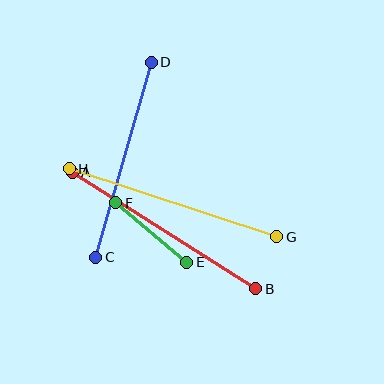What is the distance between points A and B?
The distance is approximately 217 pixels.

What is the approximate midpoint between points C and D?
The midpoint is at approximately (124, 160) pixels.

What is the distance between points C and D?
The distance is approximately 203 pixels.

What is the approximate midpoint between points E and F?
The midpoint is at approximately (151, 232) pixels.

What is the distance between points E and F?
The distance is approximately 93 pixels.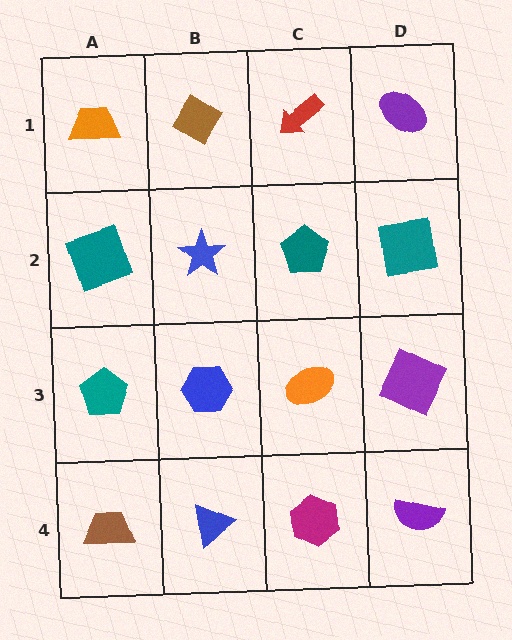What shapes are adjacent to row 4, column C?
An orange ellipse (row 3, column C), a blue triangle (row 4, column B), a purple semicircle (row 4, column D).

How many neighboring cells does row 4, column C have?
3.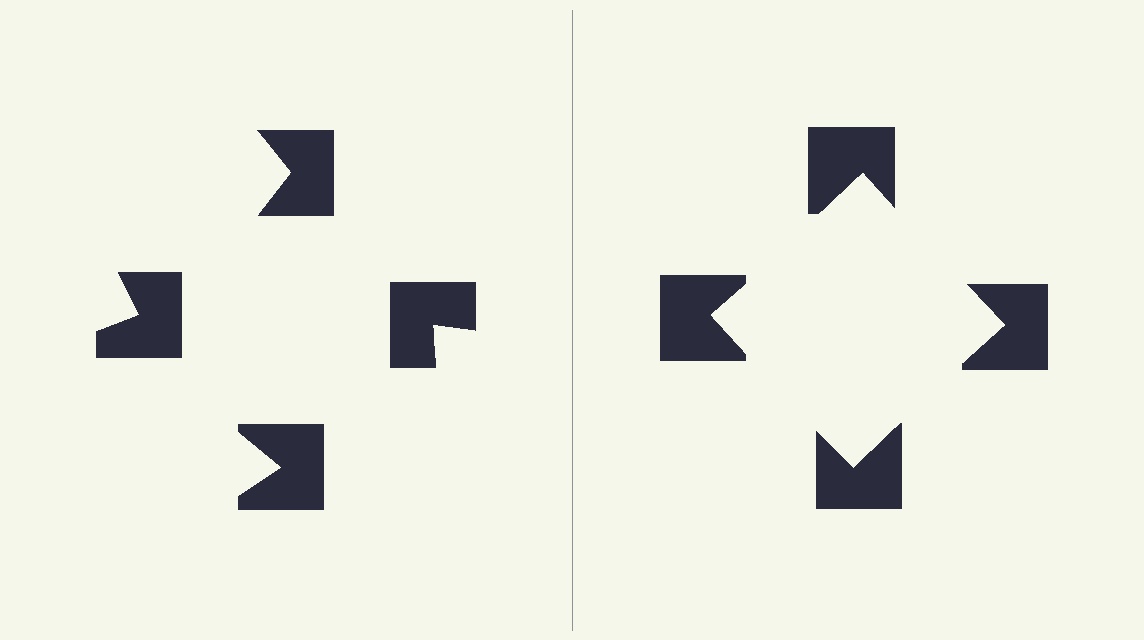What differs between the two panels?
The notched squares are positioned identically on both sides; only the wedge orientations differ. On the right they align to a square; on the left they are misaligned.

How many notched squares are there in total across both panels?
8 — 4 on each side.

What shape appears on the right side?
An illusory square.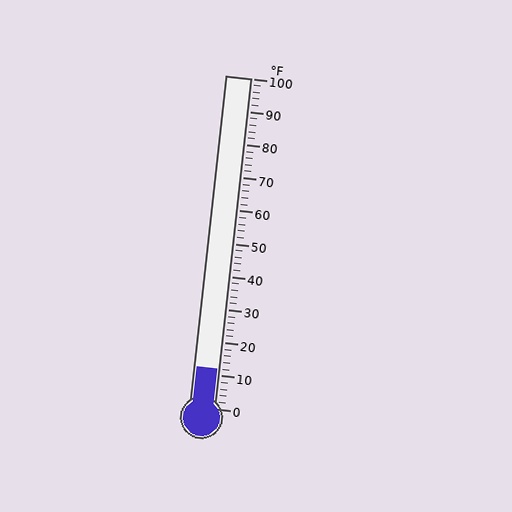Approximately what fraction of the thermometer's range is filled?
The thermometer is filled to approximately 10% of its range.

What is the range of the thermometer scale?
The thermometer scale ranges from 0°F to 100°F.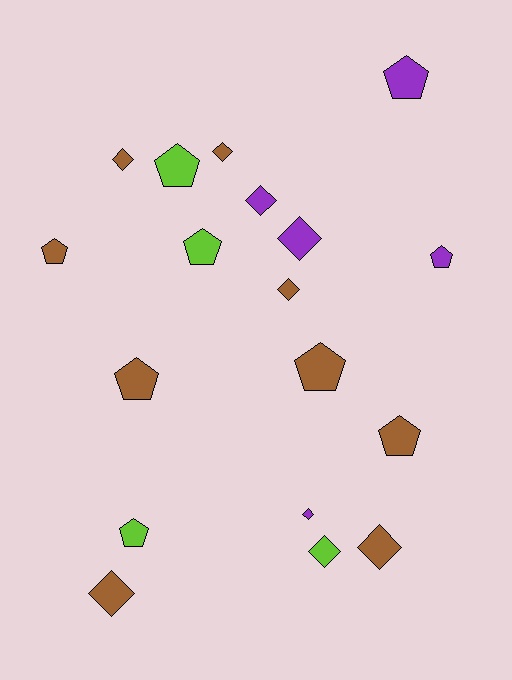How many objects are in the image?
There are 18 objects.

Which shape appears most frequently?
Diamond, with 9 objects.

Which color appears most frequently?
Brown, with 9 objects.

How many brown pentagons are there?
There are 4 brown pentagons.